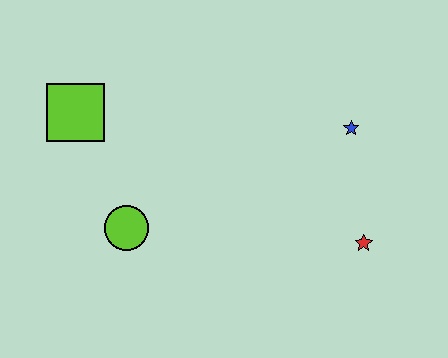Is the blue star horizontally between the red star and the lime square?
Yes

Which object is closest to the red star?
The blue star is closest to the red star.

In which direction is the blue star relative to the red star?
The blue star is above the red star.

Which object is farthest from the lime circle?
The blue star is farthest from the lime circle.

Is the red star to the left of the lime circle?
No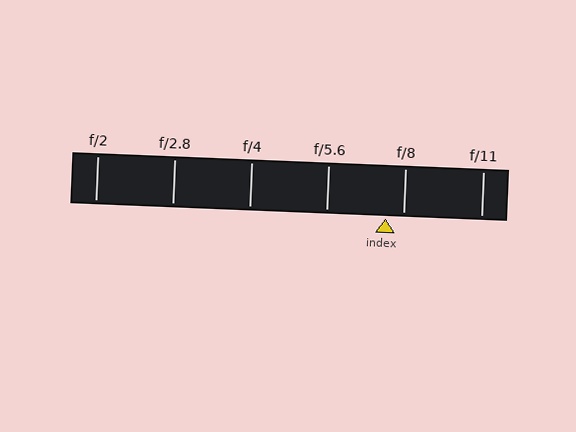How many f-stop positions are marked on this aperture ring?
There are 6 f-stop positions marked.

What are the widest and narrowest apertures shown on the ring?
The widest aperture shown is f/2 and the narrowest is f/11.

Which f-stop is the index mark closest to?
The index mark is closest to f/8.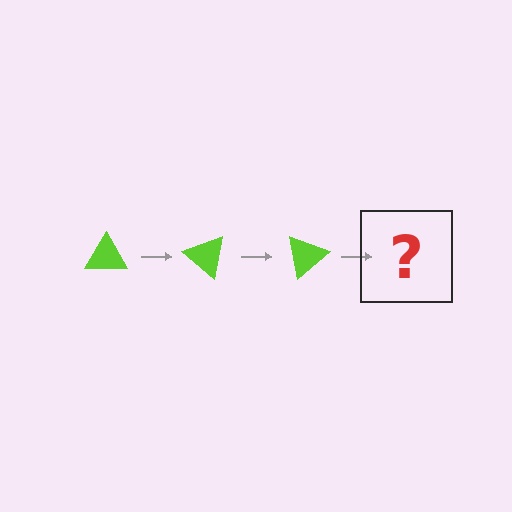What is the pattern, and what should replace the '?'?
The pattern is that the triangle rotates 40 degrees each step. The '?' should be a lime triangle rotated 120 degrees.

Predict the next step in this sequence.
The next step is a lime triangle rotated 120 degrees.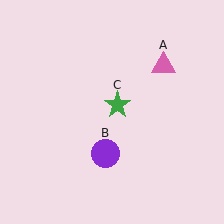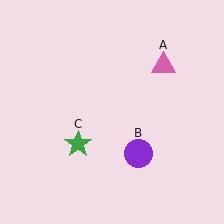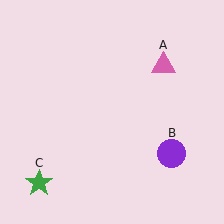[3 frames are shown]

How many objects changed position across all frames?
2 objects changed position: purple circle (object B), green star (object C).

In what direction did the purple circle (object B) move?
The purple circle (object B) moved right.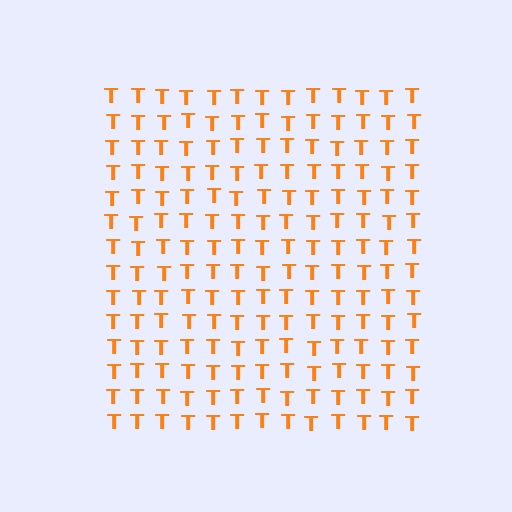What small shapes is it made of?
It is made of small letter T's.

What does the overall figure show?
The overall figure shows a square.